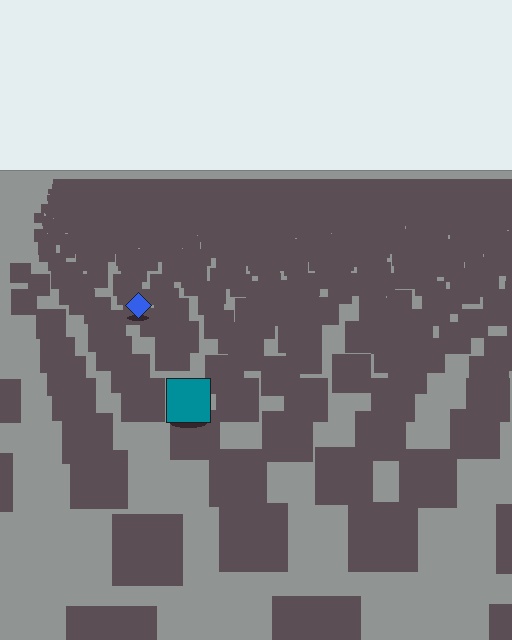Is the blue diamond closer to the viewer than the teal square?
No. The teal square is closer — you can tell from the texture gradient: the ground texture is coarser near it.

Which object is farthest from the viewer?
The blue diamond is farthest from the viewer. It appears smaller and the ground texture around it is denser.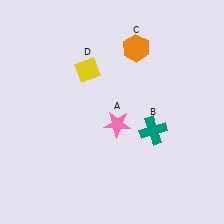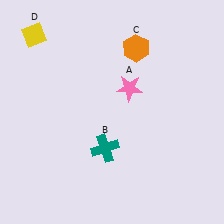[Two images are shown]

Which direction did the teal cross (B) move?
The teal cross (B) moved left.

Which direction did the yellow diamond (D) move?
The yellow diamond (D) moved left.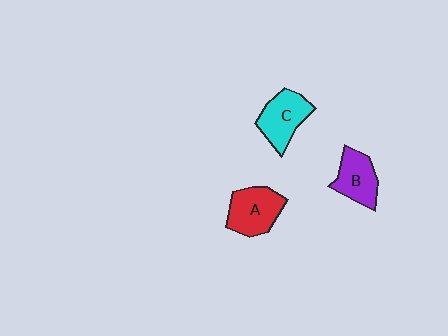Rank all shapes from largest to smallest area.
From largest to smallest: A (red), C (cyan), B (purple).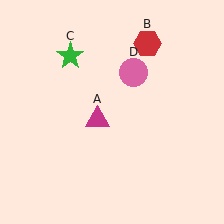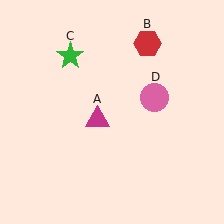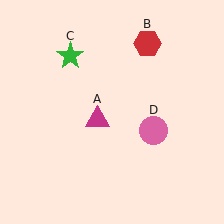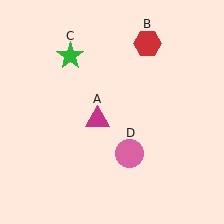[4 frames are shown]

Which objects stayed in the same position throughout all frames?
Magenta triangle (object A) and red hexagon (object B) and green star (object C) remained stationary.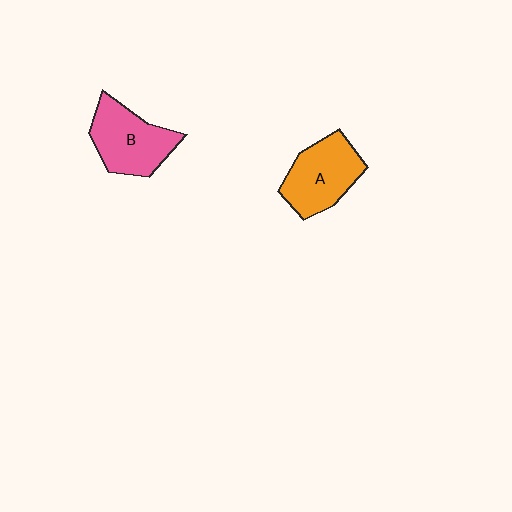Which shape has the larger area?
Shape B (pink).